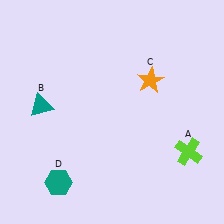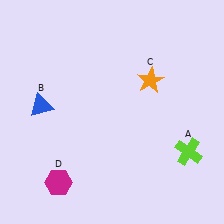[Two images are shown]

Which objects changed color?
B changed from teal to blue. D changed from teal to magenta.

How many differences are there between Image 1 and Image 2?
There are 2 differences between the two images.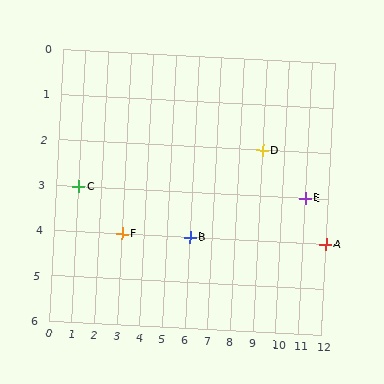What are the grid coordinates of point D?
Point D is at grid coordinates (9, 2).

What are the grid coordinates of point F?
Point F is at grid coordinates (3, 4).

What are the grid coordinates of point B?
Point B is at grid coordinates (6, 4).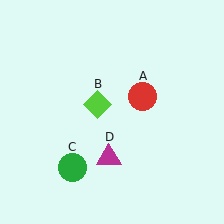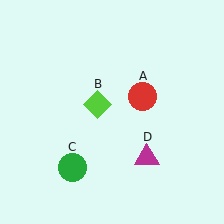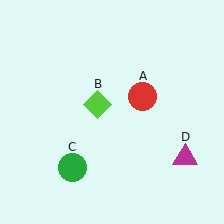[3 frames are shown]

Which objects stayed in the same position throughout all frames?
Red circle (object A) and lime diamond (object B) and green circle (object C) remained stationary.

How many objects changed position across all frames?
1 object changed position: magenta triangle (object D).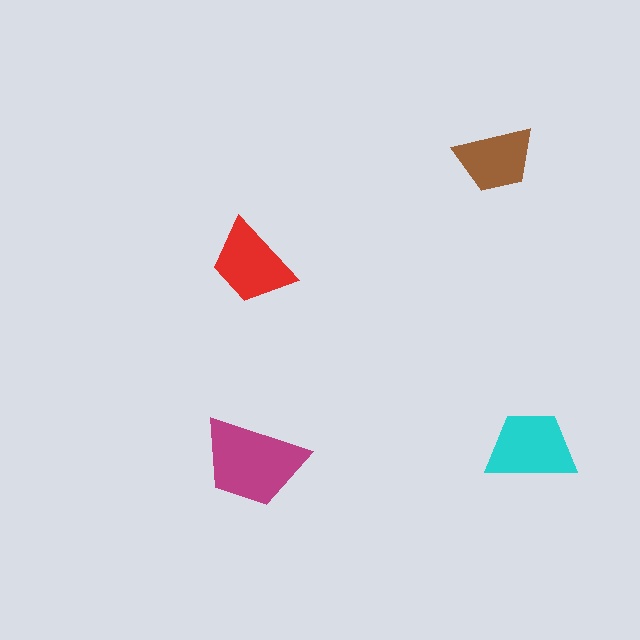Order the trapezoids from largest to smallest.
the magenta one, the cyan one, the red one, the brown one.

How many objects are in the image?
There are 4 objects in the image.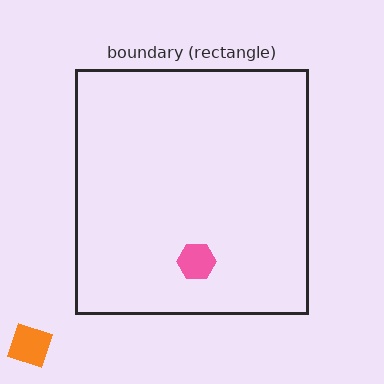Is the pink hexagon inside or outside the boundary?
Inside.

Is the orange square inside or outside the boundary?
Outside.